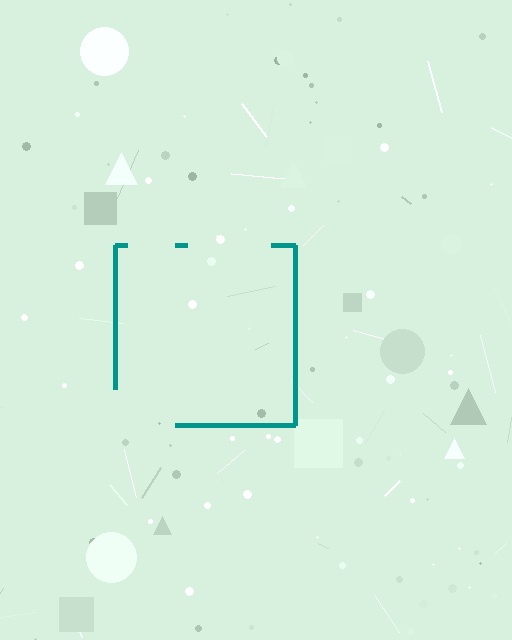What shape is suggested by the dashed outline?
The dashed outline suggests a square.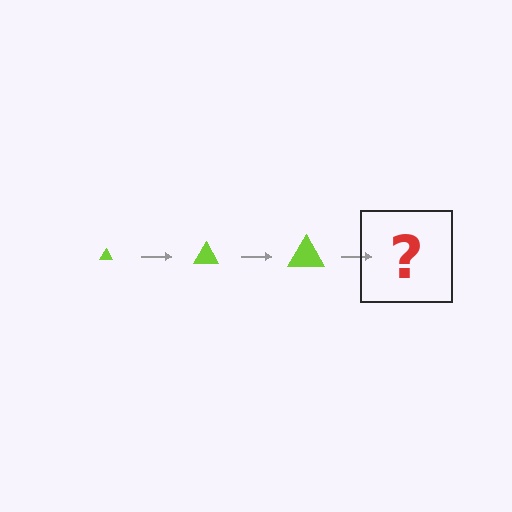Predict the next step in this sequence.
The next step is a lime triangle, larger than the previous one.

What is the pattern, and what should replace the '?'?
The pattern is that the triangle gets progressively larger each step. The '?' should be a lime triangle, larger than the previous one.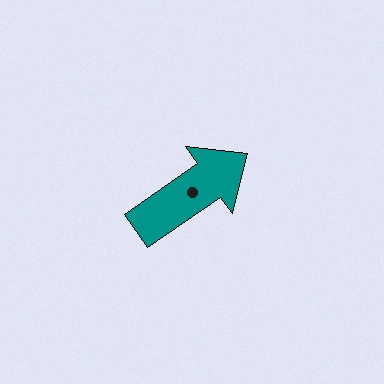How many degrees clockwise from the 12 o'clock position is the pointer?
Approximately 55 degrees.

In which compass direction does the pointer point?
Northeast.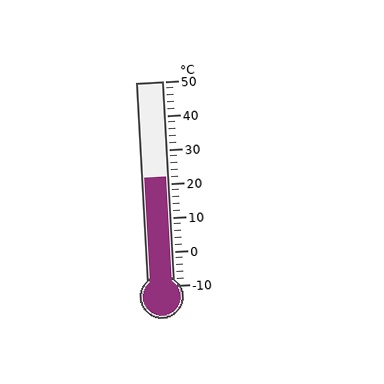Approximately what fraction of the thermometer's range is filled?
The thermometer is filled to approximately 55% of its range.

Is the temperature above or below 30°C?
The temperature is below 30°C.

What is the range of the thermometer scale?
The thermometer scale ranges from -10°C to 50°C.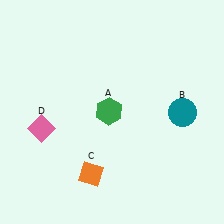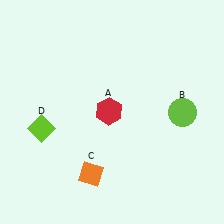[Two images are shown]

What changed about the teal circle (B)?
In Image 1, B is teal. In Image 2, it changed to lime.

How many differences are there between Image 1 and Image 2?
There are 3 differences between the two images.